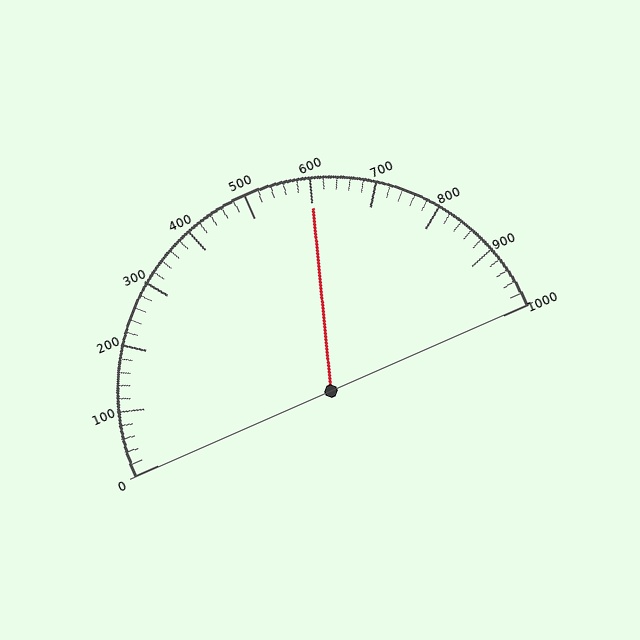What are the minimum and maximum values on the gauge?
The gauge ranges from 0 to 1000.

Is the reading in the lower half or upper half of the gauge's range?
The reading is in the upper half of the range (0 to 1000).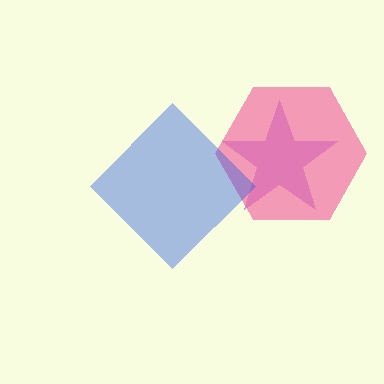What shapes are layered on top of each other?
The layered shapes are: a purple star, a pink hexagon, a blue diamond.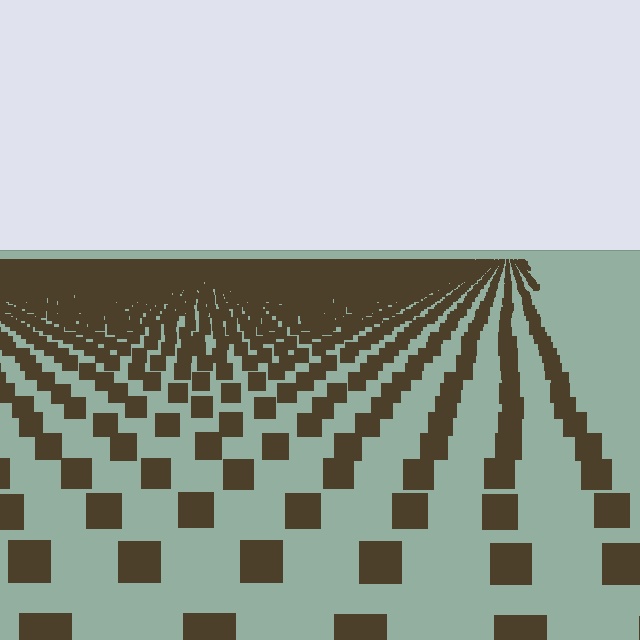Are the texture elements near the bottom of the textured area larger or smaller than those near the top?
Larger. Near the bottom, elements are closer to the viewer and appear at a bigger on-screen size.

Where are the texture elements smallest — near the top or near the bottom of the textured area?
Near the top.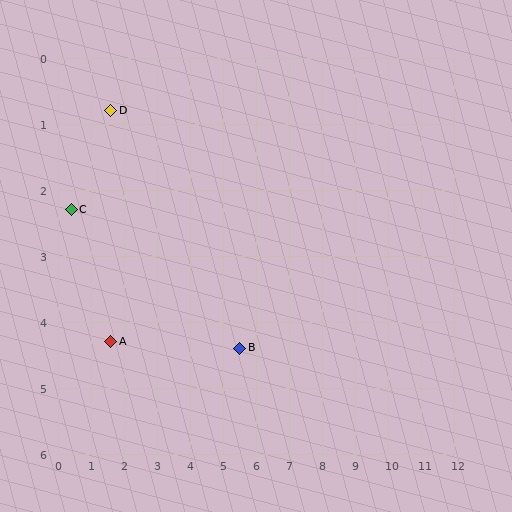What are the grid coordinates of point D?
Point D is at approximately (1.6, 0.8).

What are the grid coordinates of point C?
Point C is at approximately (0.4, 2.3).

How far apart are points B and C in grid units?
Points B and C are about 5.5 grid units apart.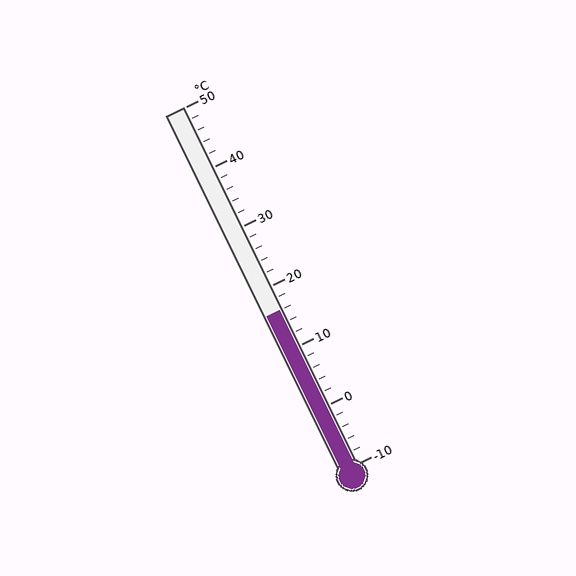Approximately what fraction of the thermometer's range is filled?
The thermometer is filled to approximately 45% of its range.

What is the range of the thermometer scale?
The thermometer scale ranges from -10°C to 50°C.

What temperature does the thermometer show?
The thermometer shows approximately 16°C.